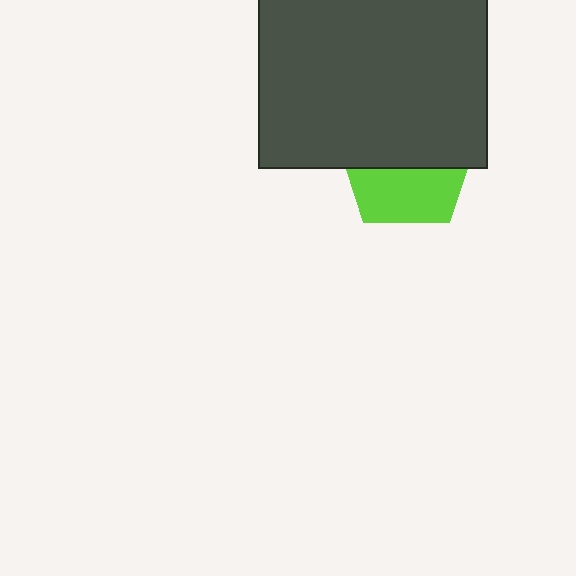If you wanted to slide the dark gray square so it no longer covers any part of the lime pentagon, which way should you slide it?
Slide it up — that is the most direct way to separate the two shapes.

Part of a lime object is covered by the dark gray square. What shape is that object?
It is a pentagon.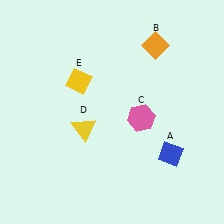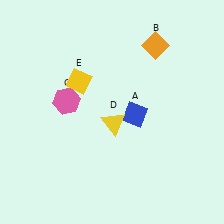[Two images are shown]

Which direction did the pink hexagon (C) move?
The pink hexagon (C) moved left.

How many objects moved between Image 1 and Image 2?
3 objects moved between the two images.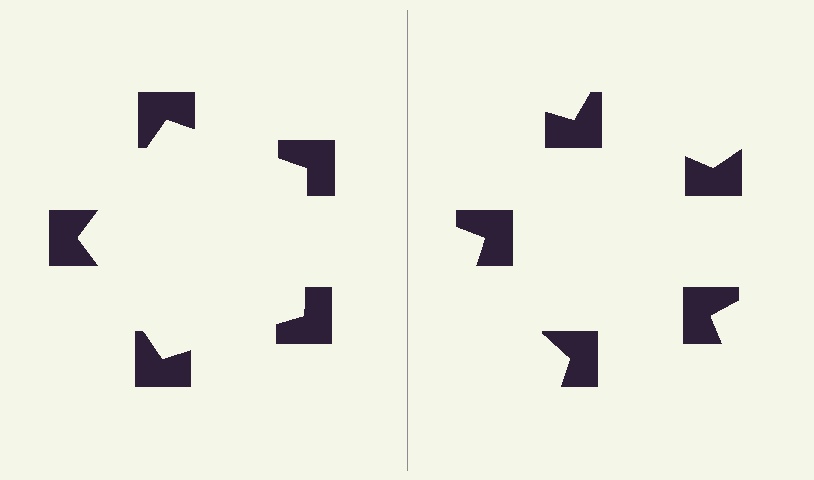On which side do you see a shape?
An illusory pentagon appears on the left side. On the right side the wedge cuts are rotated, so no coherent shape forms.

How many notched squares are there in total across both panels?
10 — 5 on each side.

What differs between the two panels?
The notched squares are positioned identically on both sides; only the wedge orientations differ. On the left they align to a pentagon; on the right they are misaligned.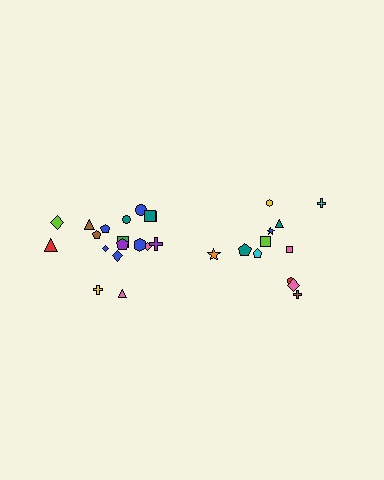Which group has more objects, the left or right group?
The left group.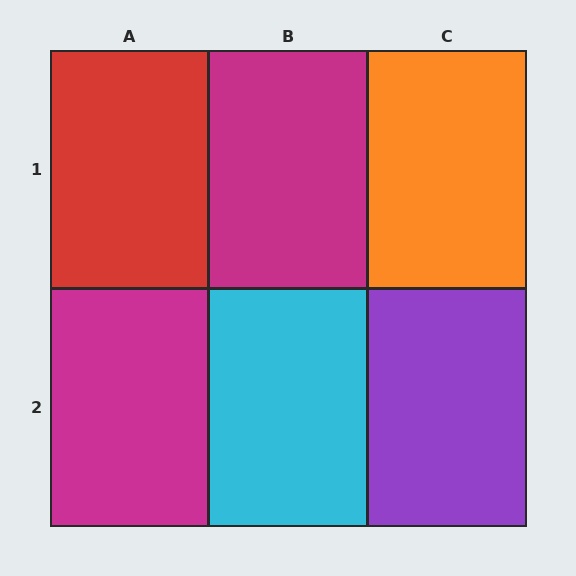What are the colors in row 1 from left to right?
Red, magenta, orange.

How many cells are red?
1 cell is red.